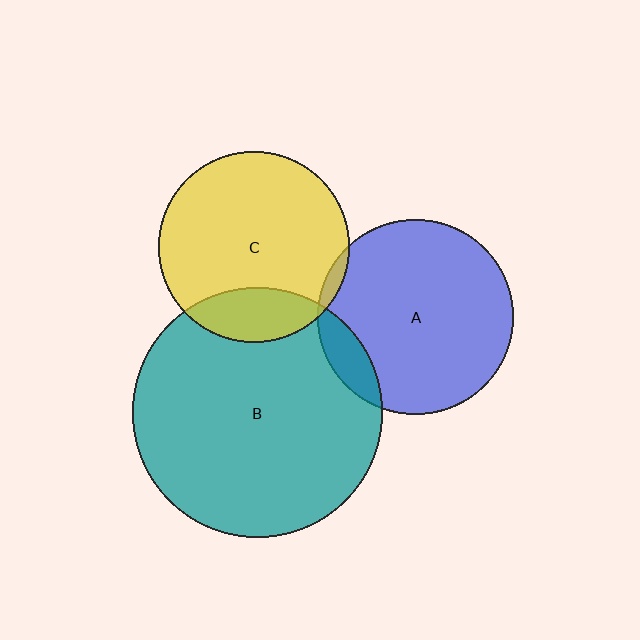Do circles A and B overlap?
Yes.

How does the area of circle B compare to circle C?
Approximately 1.7 times.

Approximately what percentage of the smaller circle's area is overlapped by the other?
Approximately 10%.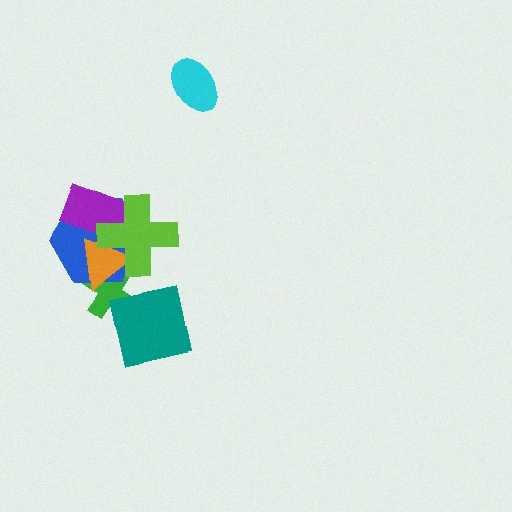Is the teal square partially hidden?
No, no other shape covers it.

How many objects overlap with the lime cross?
3 objects overlap with the lime cross.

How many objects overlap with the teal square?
1 object overlaps with the teal square.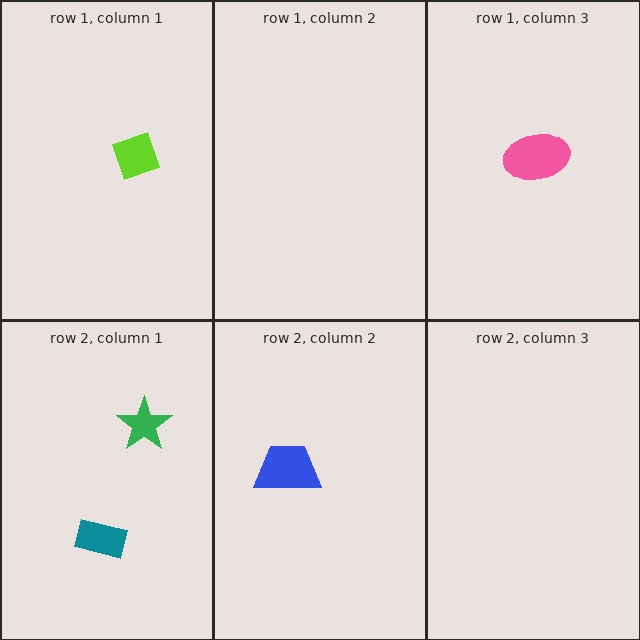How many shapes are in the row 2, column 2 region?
1.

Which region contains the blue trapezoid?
The row 2, column 2 region.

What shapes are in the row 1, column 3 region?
The pink ellipse.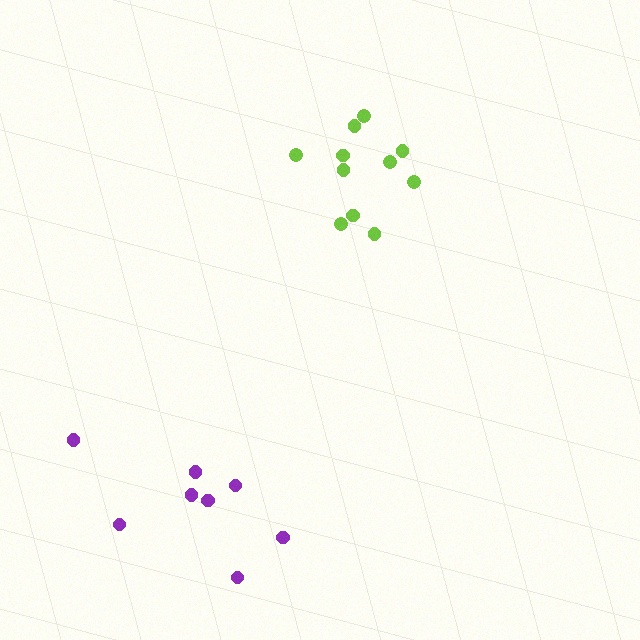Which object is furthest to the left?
The purple cluster is leftmost.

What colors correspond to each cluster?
The clusters are colored: purple, lime.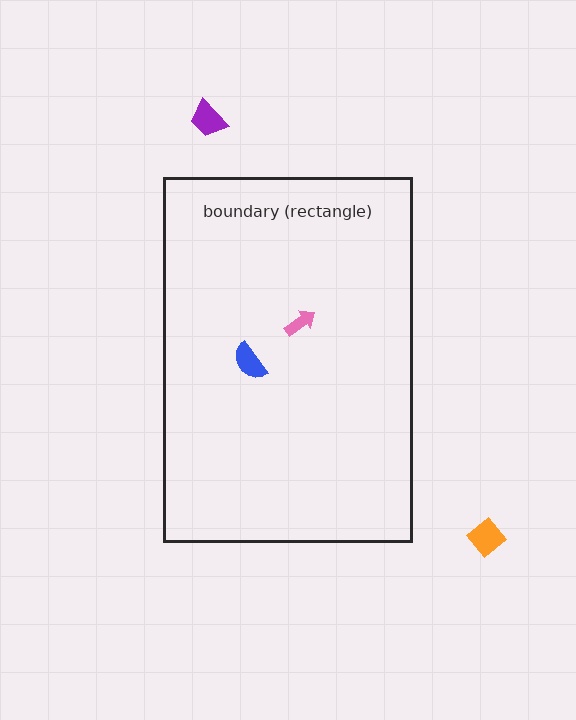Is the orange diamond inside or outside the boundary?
Outside.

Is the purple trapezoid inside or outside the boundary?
Outside.